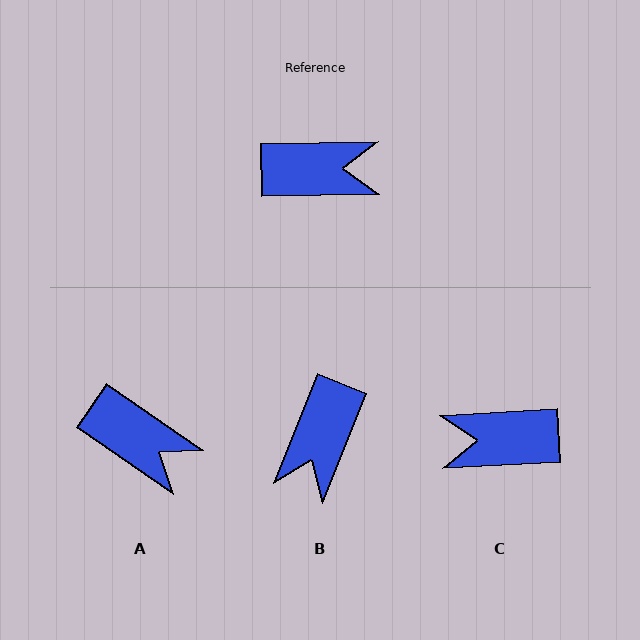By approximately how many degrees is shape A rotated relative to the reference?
Approximately 36 degrees clockwise.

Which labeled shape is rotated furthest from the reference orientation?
C, about 178 degrees away.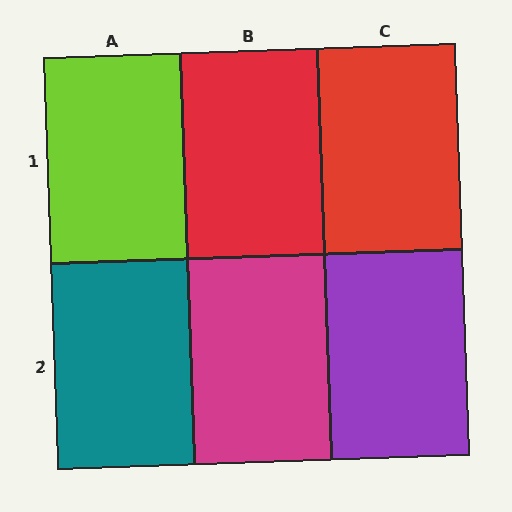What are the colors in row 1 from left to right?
Lime, red, red.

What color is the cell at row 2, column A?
Teal.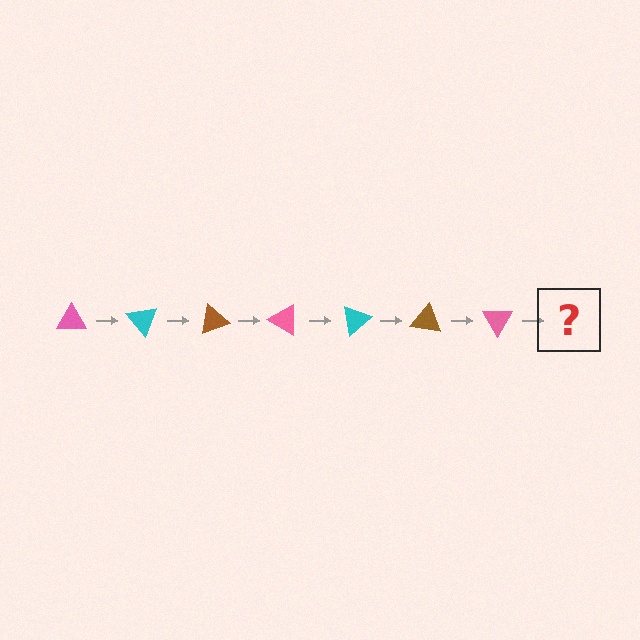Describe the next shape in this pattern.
It should be a cyan triangle, rotated 350 degrees from the start.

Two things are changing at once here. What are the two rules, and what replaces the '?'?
The two rules are that it rotates 50 degrees each step and the color cycles through pink, cyan, and brown. The '?' should be a cyan triangle, rotated 350 degrees from the start.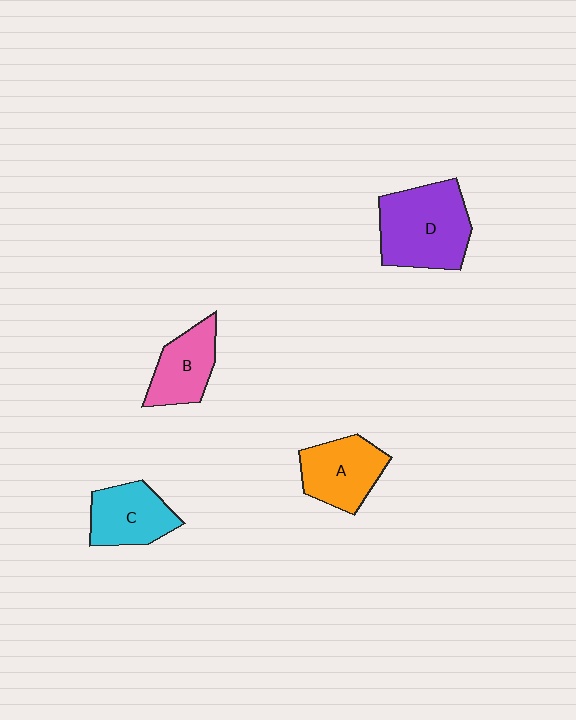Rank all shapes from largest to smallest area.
From largest to smallest: D (purple), A (orange), C (cyan), B (pink).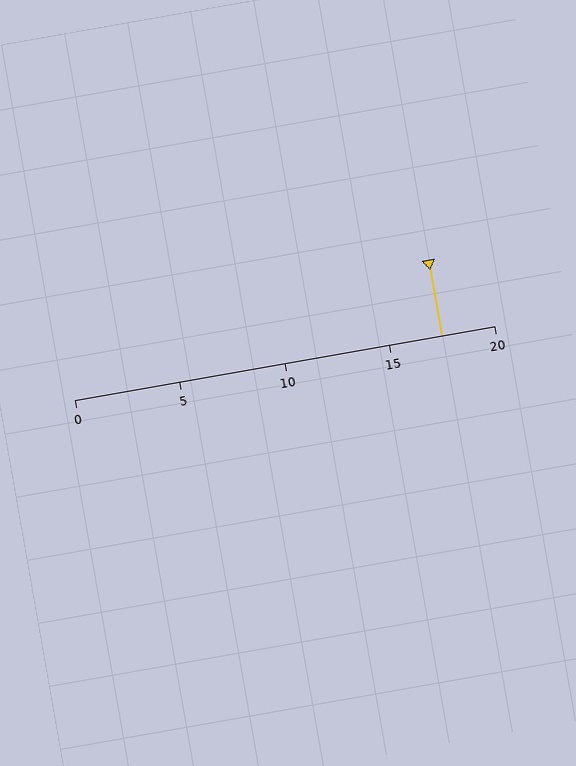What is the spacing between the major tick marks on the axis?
The major ticks are spaced 5 apart.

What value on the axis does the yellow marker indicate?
The marker indicates approximately 17.5.